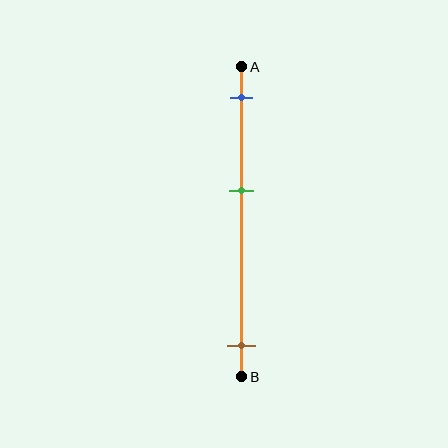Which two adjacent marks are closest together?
The blue and green marks are the closest adjacent pair.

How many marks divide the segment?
There are 3 marks dividing the segment.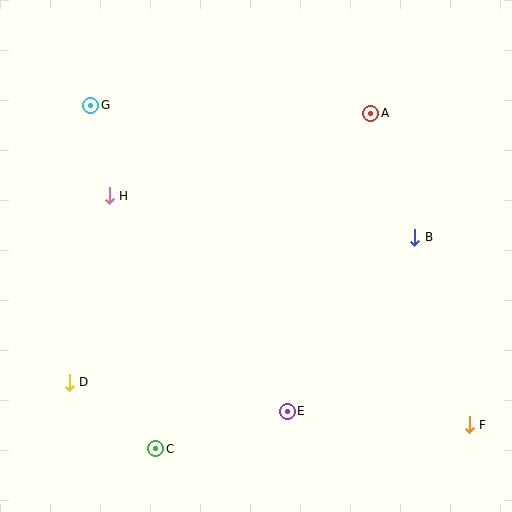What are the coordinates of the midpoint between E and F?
The midpoint between E and F is at (378, 418).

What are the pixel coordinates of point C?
Point C is at (156, 449).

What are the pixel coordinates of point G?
Point G is at (91, 105).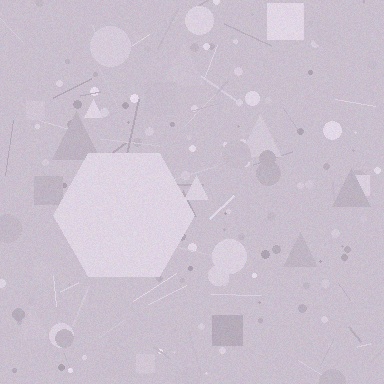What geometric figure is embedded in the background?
A hexagon is embedded in the background.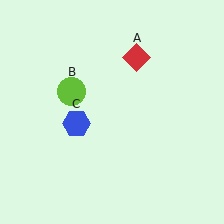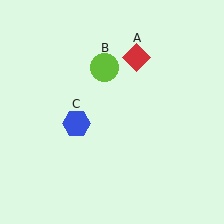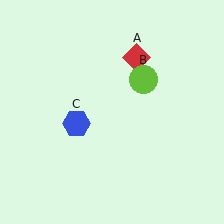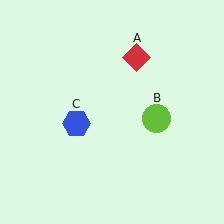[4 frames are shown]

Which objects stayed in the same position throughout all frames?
Red diamond (object A) and blue hexagon (object C) remained stationary.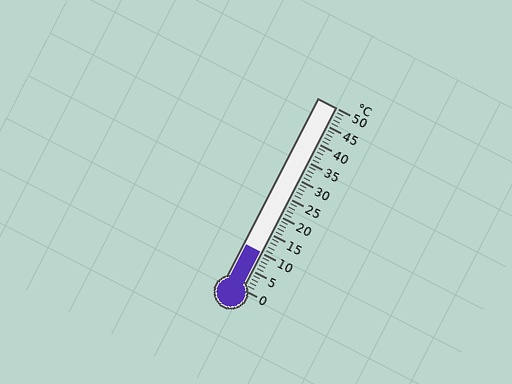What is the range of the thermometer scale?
The thermometer scale ranges from 0°C to 50°C.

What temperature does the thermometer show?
The thermometer shows approximately 10°C.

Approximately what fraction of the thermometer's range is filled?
The thermometer is filled to approximately 20% of its range.